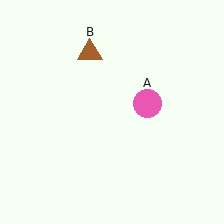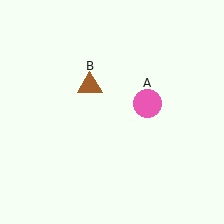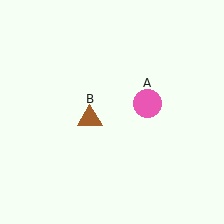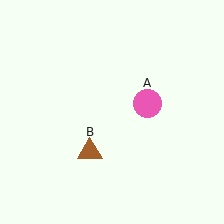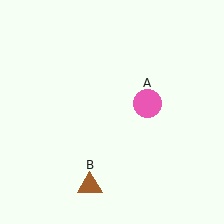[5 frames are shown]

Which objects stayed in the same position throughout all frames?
Pink circle (object A) remained stationary.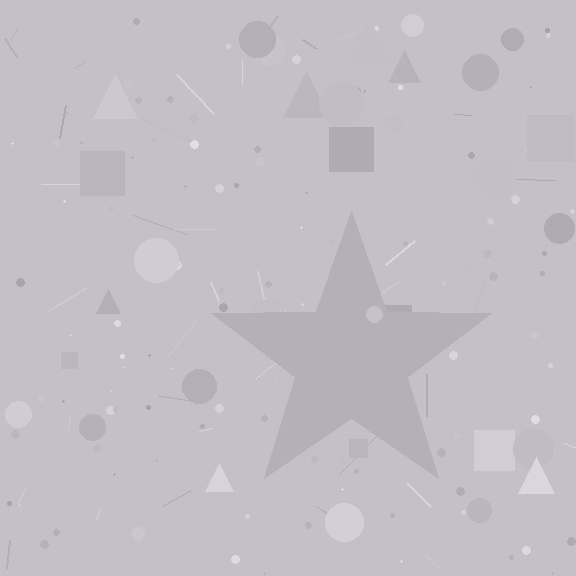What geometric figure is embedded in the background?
A star is embedded in the background.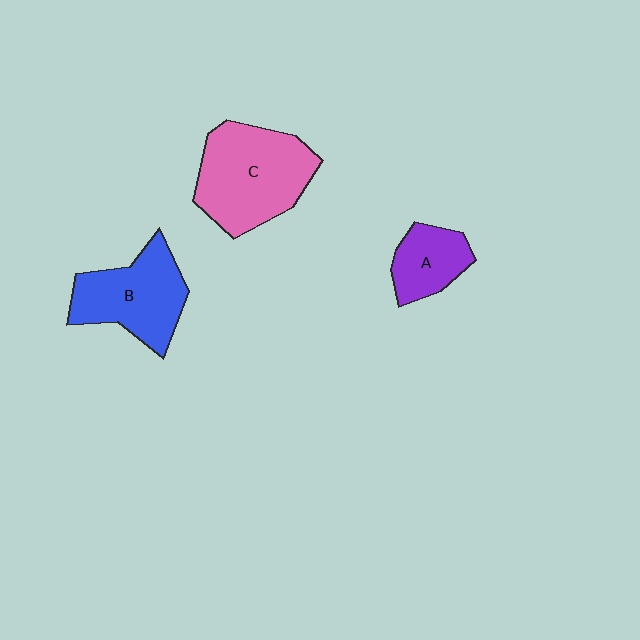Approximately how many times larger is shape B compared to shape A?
Approximately 1.7 times.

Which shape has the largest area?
Shape C (pink).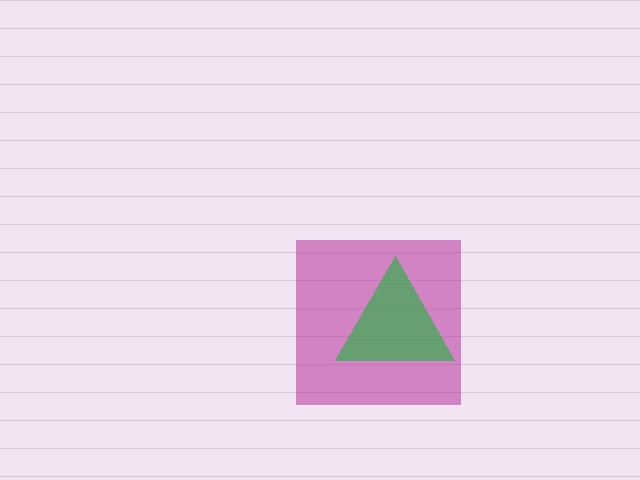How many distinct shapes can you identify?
There are 2 distinct shapes: a magenta square, a green triangle.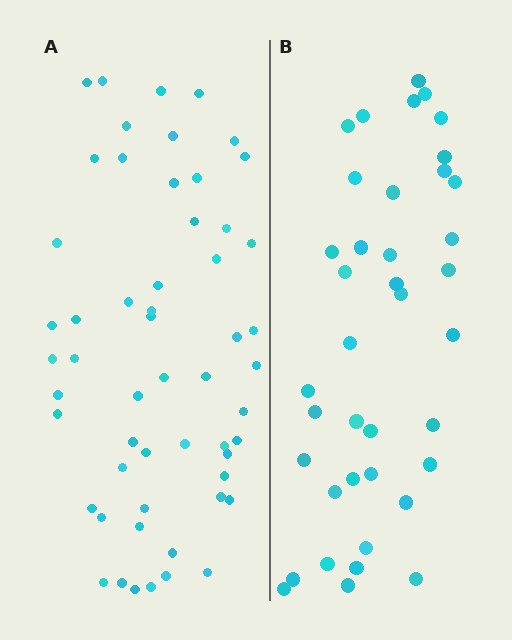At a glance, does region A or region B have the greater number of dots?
Region A (the left region) has more dots.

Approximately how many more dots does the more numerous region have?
Region A has approximately 15 more dots than region B.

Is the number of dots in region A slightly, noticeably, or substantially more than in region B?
Region A has noticeably more, but not dramatically so. The ratio is roughly 1.4 to 1.